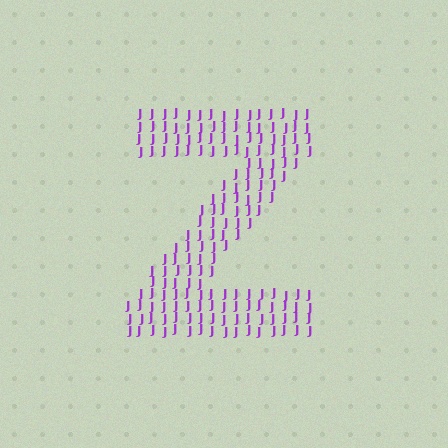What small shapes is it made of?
It is made of small letter J's.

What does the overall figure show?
The overall figure shows the letter Z.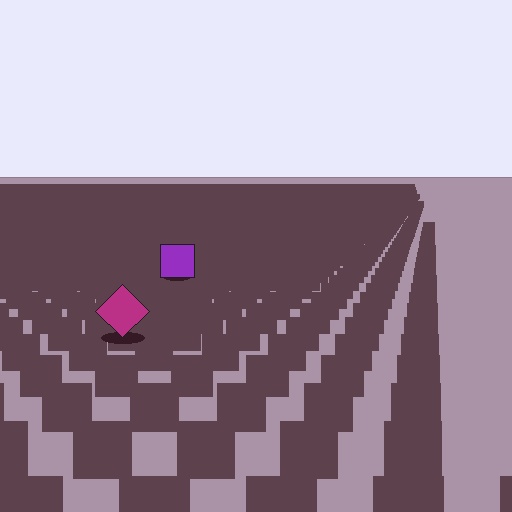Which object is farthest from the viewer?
The purple square is farthest from the viewer. It appears smaller and the ground texture around it is denser.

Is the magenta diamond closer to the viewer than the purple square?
Yes. The magenta diamond is closer — you can tell from the texture gradient: the ground texture is coarser near it.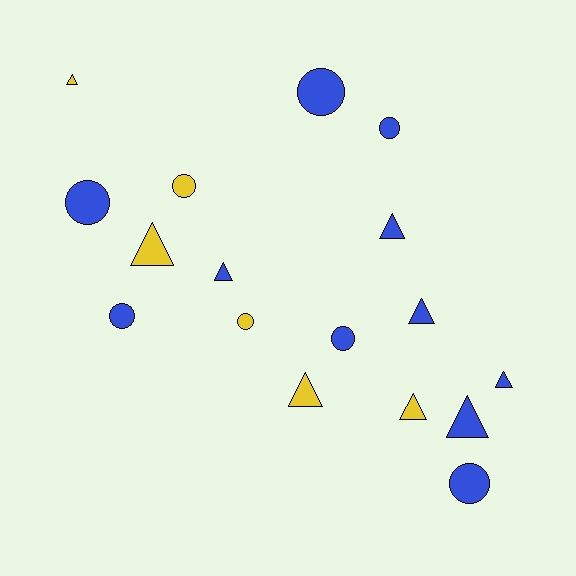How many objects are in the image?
There are 17 objects.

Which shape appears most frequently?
Triangle, with 9 objects.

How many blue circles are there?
There are 6 blue circles.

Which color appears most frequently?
Blue, with 11 objects.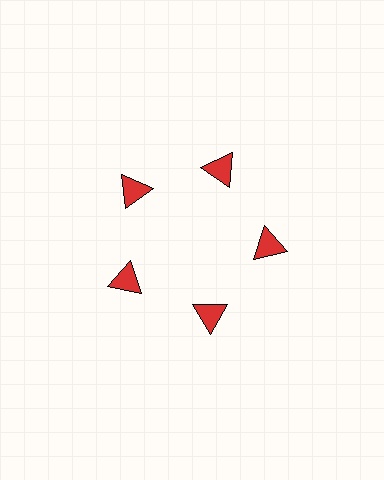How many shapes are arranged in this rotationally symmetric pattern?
There are 5 shapes, arranged in 5 groups of 1.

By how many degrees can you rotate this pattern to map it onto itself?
The pattern maps onto itself every 72 degrees of rotation.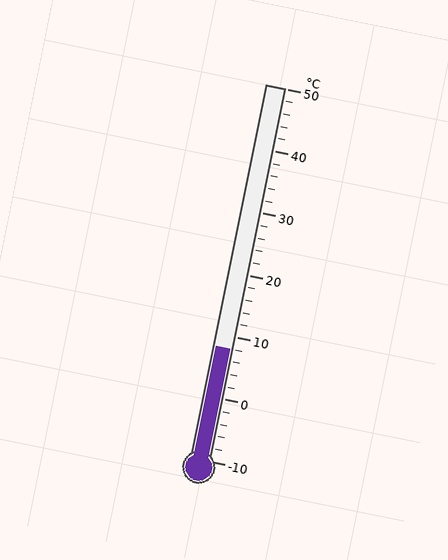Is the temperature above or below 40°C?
The temperature is below 40°C.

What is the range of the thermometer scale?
The thermometer scale ranges from -10°C to 50°C.